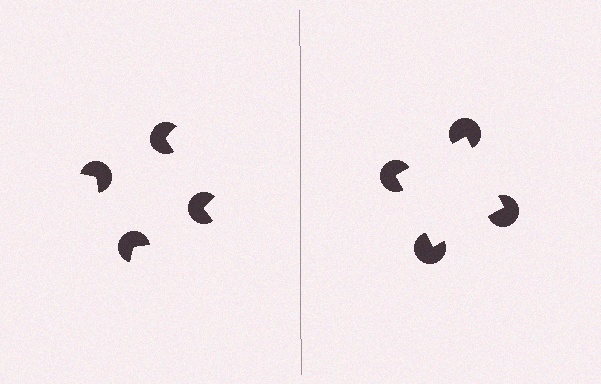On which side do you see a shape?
An illusory square appears on the right side. On the left side the wedge cuts are rotated, so no coherent shape forms.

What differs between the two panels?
The pac-man discs are positioned identically on both sides; only the wedge orientations differ. On the right they align to a square; on the left they are misaligned.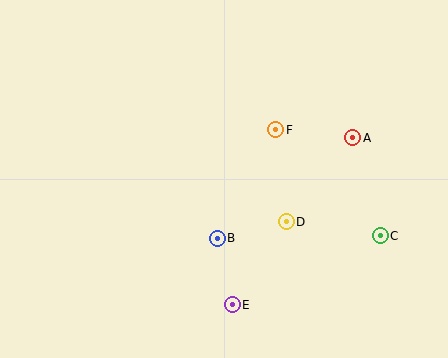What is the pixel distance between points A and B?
The distance between A and B is 169 pixels.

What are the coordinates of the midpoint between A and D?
The midpoint between A and D is at (319, 180).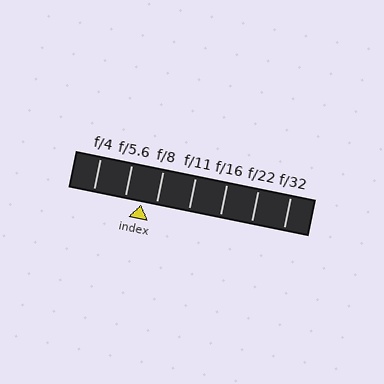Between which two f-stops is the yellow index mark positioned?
The index mark is between f/5.6 and f/8.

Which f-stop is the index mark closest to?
The index mark is closest to f/8.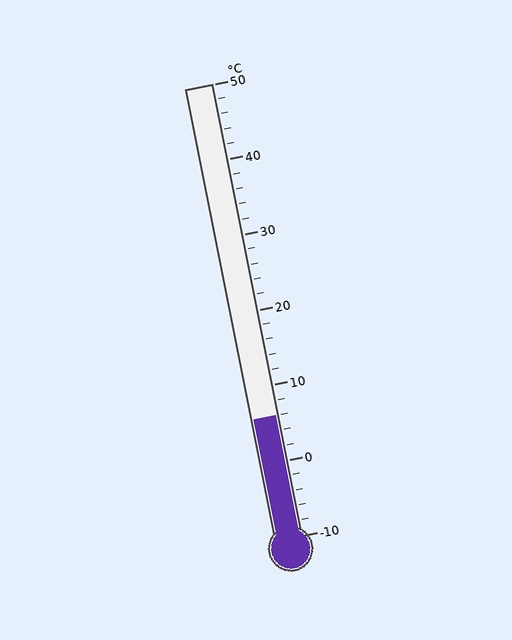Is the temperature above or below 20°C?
The temperature is below 20°C.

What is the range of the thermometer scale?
The thermometer scale ranges from -10°C to 50°C.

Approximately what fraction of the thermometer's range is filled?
The thermometer is filled to approximately 25% of its range.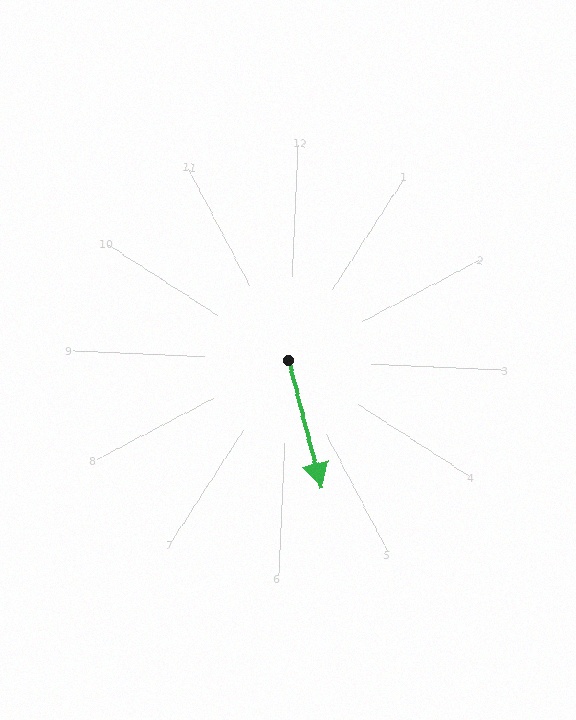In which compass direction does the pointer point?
South.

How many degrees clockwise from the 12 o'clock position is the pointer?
Approximately 163 degrees.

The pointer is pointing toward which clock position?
Roughly 5 o'clock.